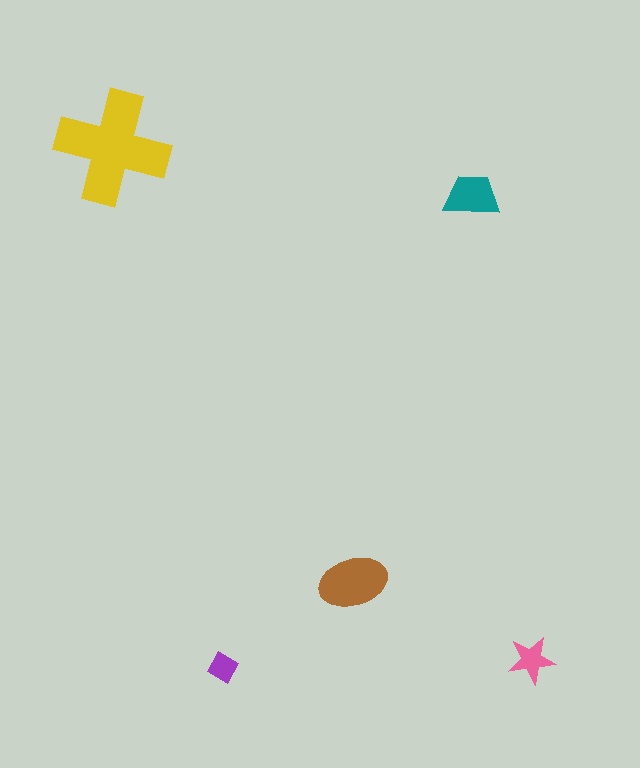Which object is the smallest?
The purple diamond.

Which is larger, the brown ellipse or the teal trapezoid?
The brown ellipse.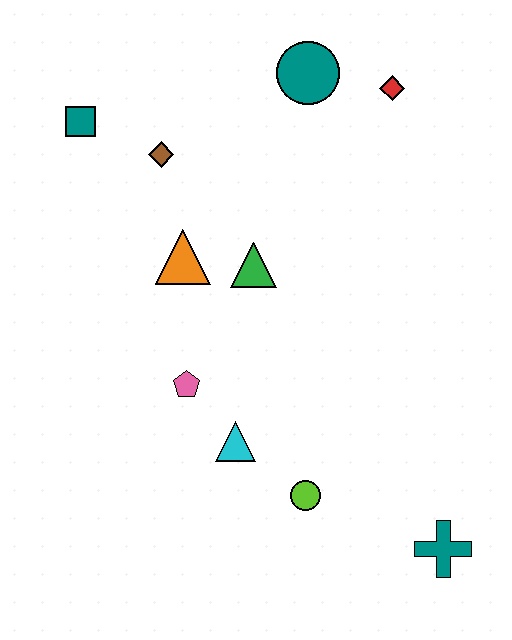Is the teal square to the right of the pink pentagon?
No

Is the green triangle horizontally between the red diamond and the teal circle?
No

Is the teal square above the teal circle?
No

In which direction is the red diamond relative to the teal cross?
The red diamond is above the teal cross.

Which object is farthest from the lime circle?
The teal square is farthest from the lime circle.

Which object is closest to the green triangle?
The orange triangle is closest to the green triangle.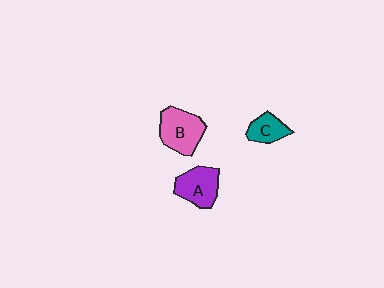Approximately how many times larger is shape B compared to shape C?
Approximately 1.8 times.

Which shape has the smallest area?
Shape C (teal).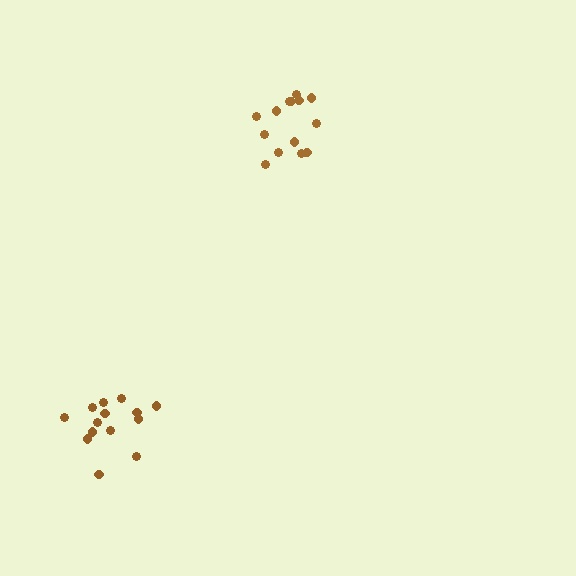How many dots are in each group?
Group 1: 14 dots, Group 2: 14 dots (28 total).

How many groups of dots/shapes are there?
There are 2 groups.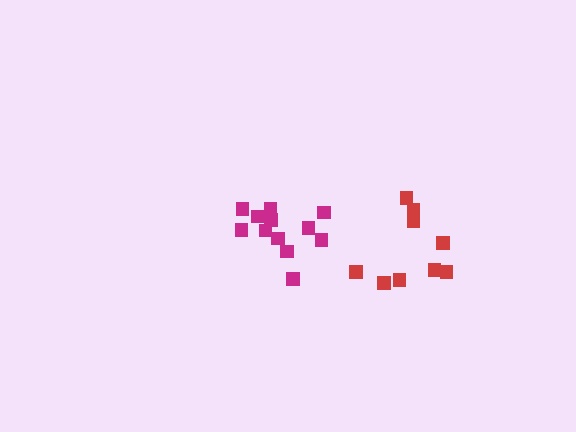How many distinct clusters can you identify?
There are 2 distinct clusters.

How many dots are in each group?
Group 1: 9 dots, Group 2: 12 dots (21 total).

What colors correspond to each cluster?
The clusters are colored: red, magenta.